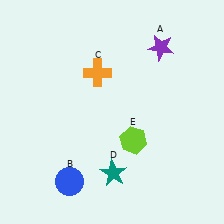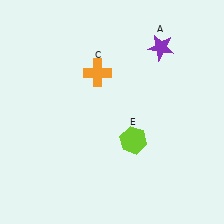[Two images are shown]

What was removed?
The blue circle (B), the teal star (D) were removed in Image 2.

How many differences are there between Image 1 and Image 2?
There are 2 differences between the two images.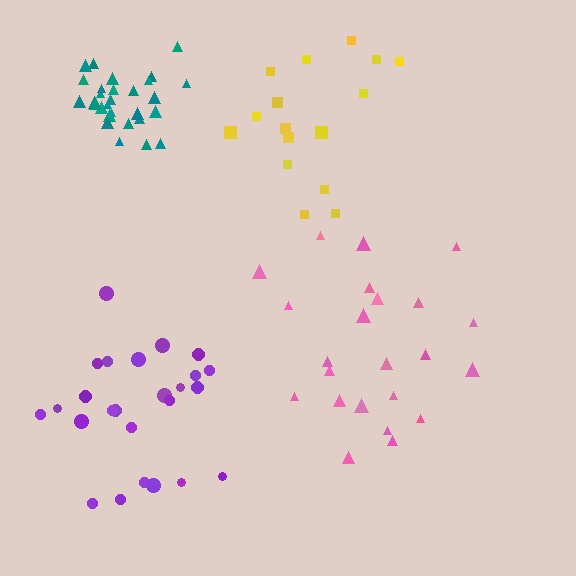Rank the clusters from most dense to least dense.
teal, pink, purple, yellow.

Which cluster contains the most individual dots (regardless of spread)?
Teal (29).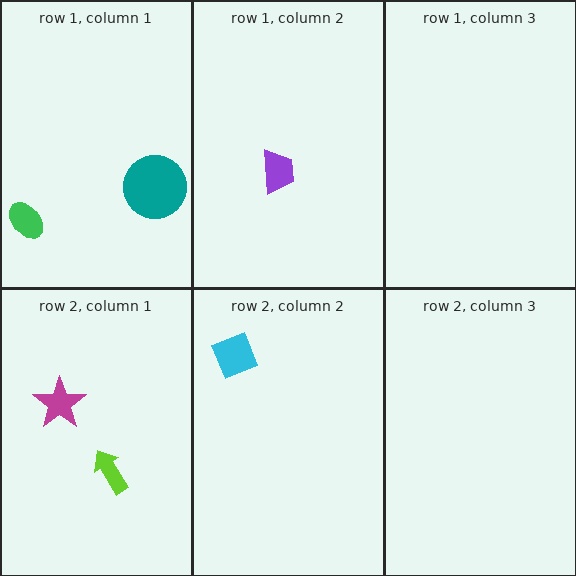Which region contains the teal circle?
The row 1, column 1 region.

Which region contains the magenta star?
The row 2, column 1 region.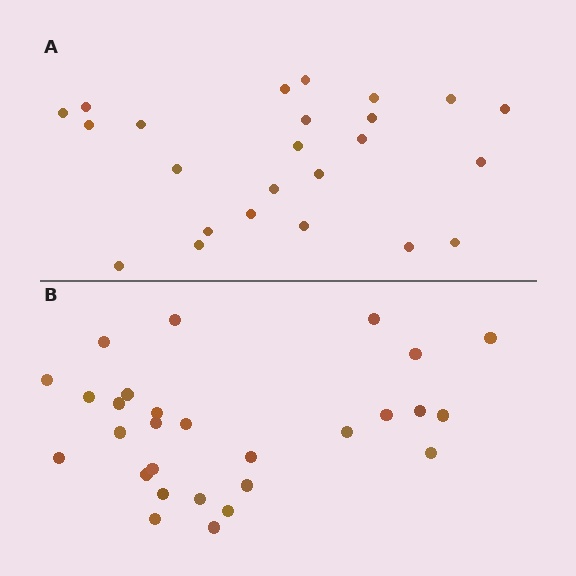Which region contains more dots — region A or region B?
Region B (the bottom region) has more dots.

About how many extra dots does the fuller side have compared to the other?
Region B has about 4 more dots than region A.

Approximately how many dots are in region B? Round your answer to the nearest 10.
About 30 dots. (The exact count is 28, which rounds to 30.)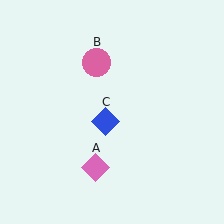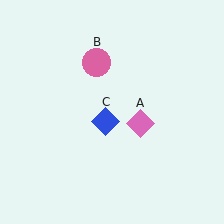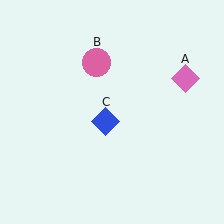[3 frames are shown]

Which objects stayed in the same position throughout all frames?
Pink circle (object B) and blue diamond (object C) remained stationary.